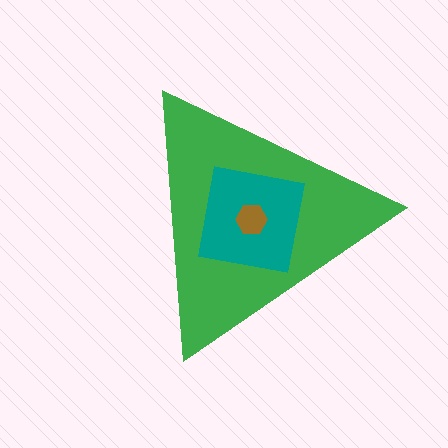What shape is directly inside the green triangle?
The teal square.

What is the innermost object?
The brown hexagon.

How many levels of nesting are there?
3.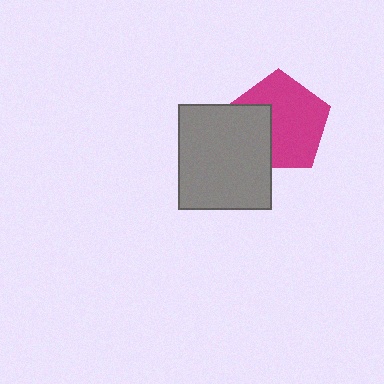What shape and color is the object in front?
The object in front is a gray rectangle.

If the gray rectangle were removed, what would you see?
You would see the complete magenta pentagon.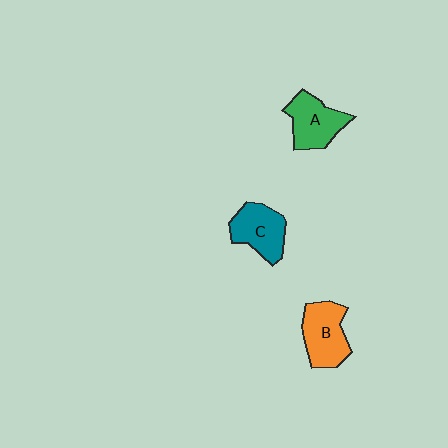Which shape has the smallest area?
Shape C (teal).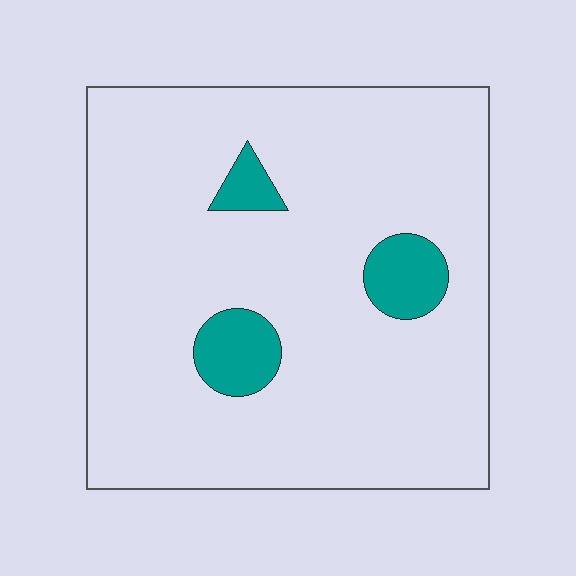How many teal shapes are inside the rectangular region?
3.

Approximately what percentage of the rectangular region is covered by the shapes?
Approximately 10%.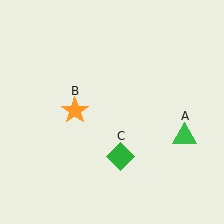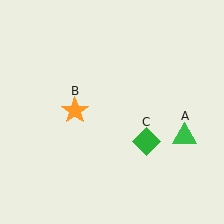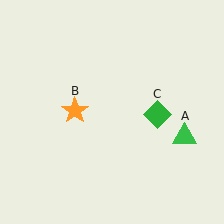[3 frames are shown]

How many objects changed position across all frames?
1 object changed position: green diamond (object C).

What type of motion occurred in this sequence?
The green diamond (object C) rotated counterclockwise around the center of the scene.